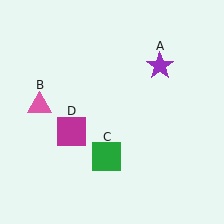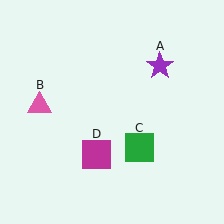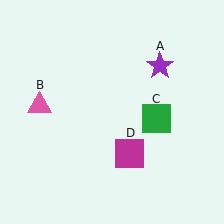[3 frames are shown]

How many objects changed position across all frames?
2 objects changed position: green square (object C), magenta square (object D).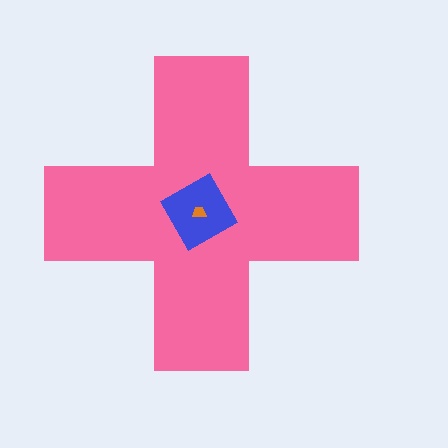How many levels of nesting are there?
3.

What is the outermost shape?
The pink cross.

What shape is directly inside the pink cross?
The blue square.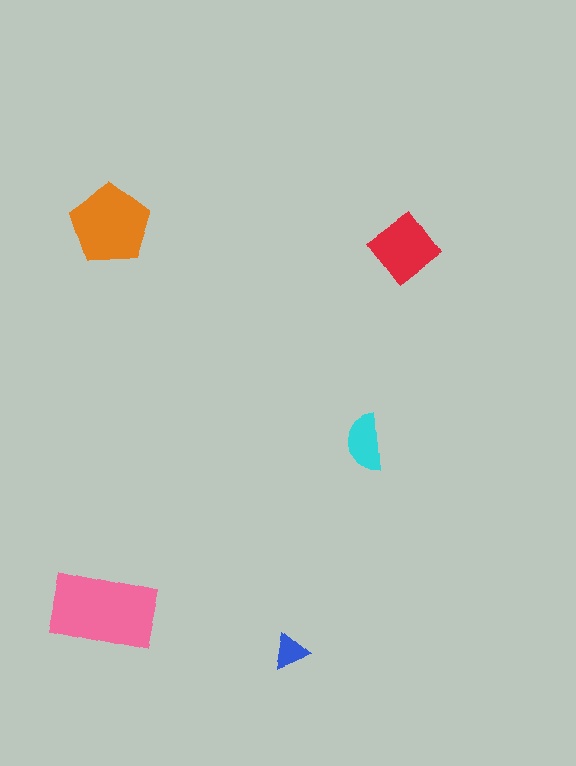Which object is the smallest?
The blue triangle.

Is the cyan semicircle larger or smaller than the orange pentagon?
Smaller.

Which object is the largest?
The pink rectangle.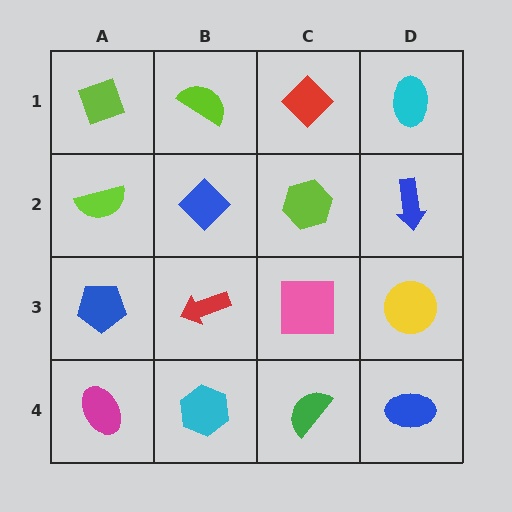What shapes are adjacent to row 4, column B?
A red arrow (row 3, column B), a magenta ellipse (row 4, column A), a green semicircle (row 4, column C).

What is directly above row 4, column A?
A blue pentagon.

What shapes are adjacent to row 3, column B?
A blue diamond (row 2, column B), a cyan hexagon (row 4, column B), a blue pentagon (row 3, column A), a pink square (row 3, column C).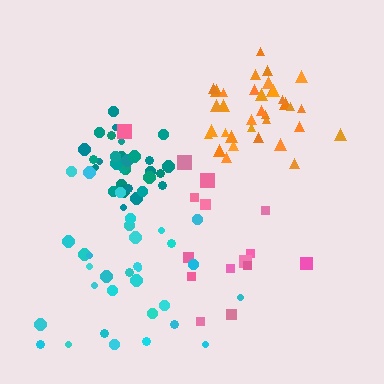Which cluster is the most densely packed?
Teal.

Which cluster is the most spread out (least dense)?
Pink.